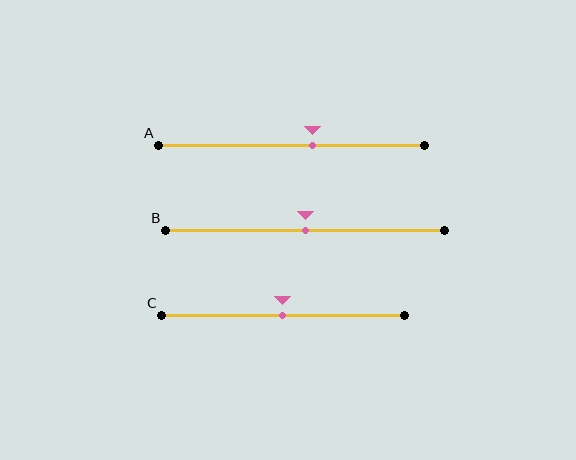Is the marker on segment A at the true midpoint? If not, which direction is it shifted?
No, the marker on segment A is shifted to the right by about 8% of the segment length.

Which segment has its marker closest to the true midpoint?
Segment B has its marker closest to the true midpoint.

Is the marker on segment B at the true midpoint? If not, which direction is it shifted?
Yes, the marker on segment B is at the true midpoint.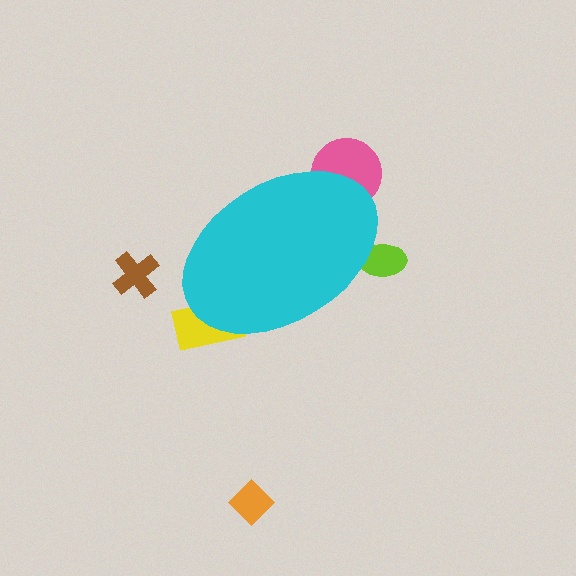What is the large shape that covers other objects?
A cyan ellipse.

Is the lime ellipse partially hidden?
Yes, the lime ellipse is partially hidden behind the cyan ellipse.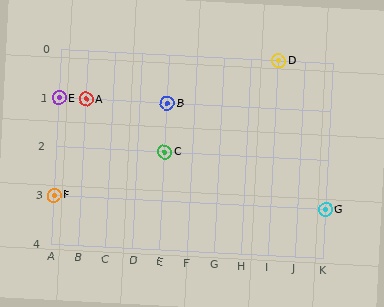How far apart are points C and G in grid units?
Points C and G are 6 columns and 1 row apart (about 6.1 grid units diagonally).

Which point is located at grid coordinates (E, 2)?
Point C is at (E, 2).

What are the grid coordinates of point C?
Point C is at grid coordinates (E, 2).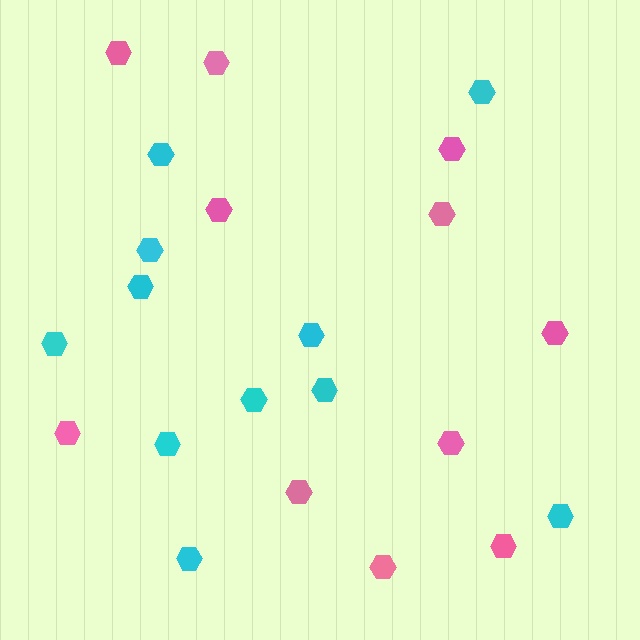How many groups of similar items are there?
There are 2 groups: one group of pink hexagons (11) and one group of cyan hexagons (11).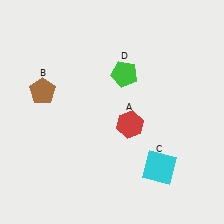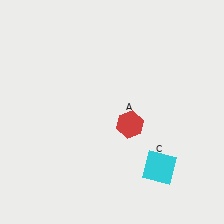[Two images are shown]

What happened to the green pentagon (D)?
The green pentagon (D) was removed in Image 2. It was in the top-right area of Image 1.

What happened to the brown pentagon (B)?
The brown pentagon (B) was removed in Image 2. It was in the top-left area of Image 1.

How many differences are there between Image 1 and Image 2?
There are 2 differences between the two images.